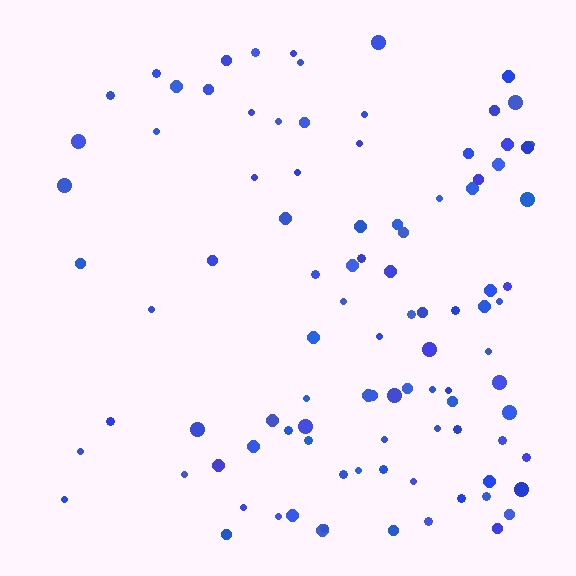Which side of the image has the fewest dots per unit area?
The left.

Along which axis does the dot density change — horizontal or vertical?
Horizontal.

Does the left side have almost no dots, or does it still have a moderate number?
Still a moderate number, just noticeably fewer than the right.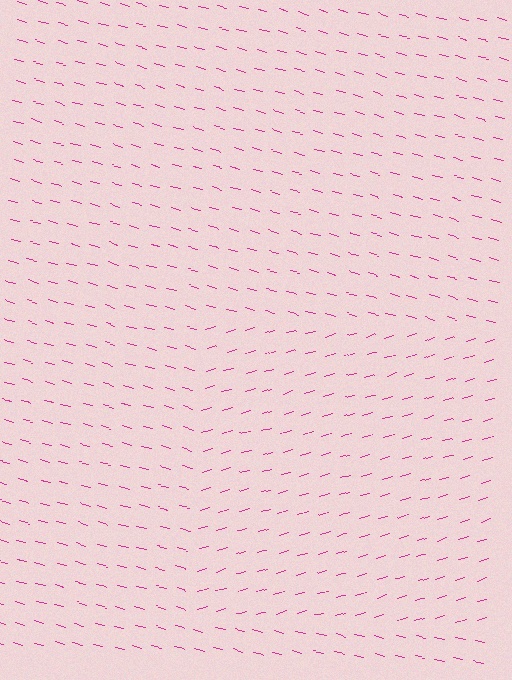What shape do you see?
I see a rectangle.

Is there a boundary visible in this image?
Yes, there is a texture boundary formed by a change in line orientation.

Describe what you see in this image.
The image is filled with small magenta line segments. A rectangle region in the image has lines oriented differently from the surrounding lines, creating a visible texture boundary.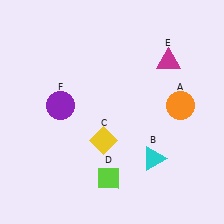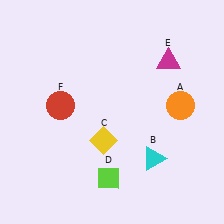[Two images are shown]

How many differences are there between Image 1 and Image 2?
There is 1 difference between the two images.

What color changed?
The circle (F) changed from purple in Image 1 to red in Image 2.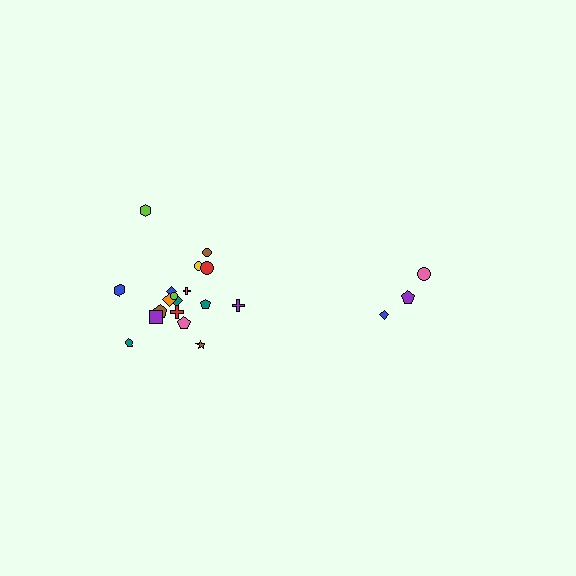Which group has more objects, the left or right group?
The left group.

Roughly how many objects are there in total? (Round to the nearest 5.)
Roughly 20 objects in total.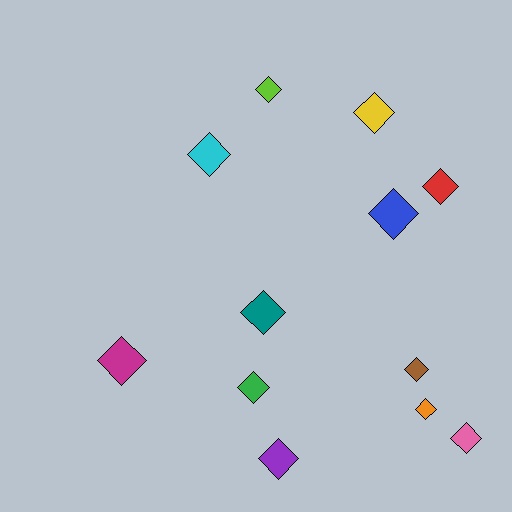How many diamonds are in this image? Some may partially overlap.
There are 12 diamonds.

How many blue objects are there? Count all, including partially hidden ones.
There is 1 blue object.